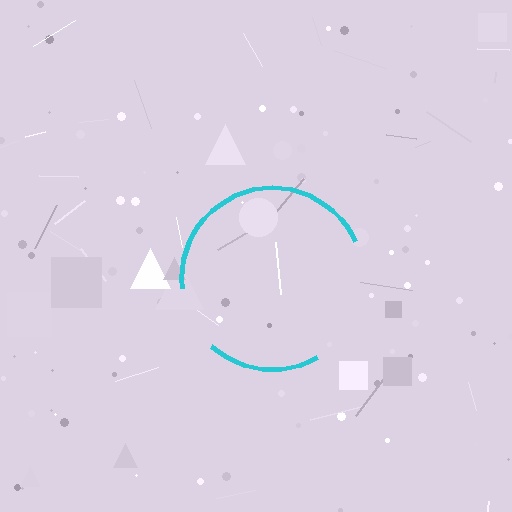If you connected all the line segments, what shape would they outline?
They would outline a circle.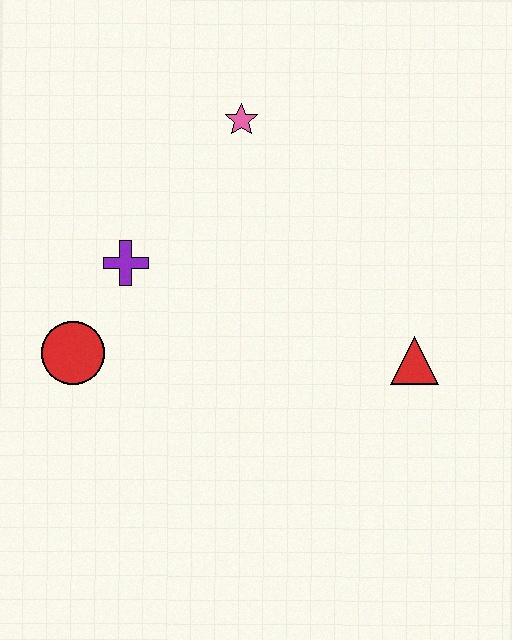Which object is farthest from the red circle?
The red triangle is farthest from the red circle.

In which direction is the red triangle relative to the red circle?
The red triangle is to the right of the red circle.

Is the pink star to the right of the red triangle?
No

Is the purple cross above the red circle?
Yes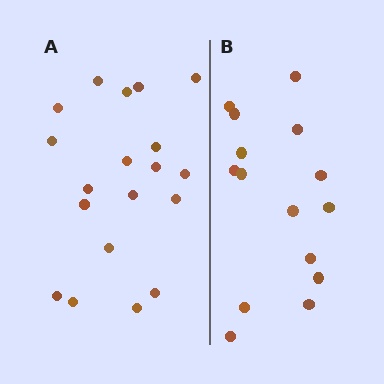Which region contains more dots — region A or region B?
Region A (the left region) has more dots.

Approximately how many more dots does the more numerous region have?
Region A has about 4 more dots than region B.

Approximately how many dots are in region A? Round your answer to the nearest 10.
About 20 dots. (The exact count is 19, which rounds to 20.)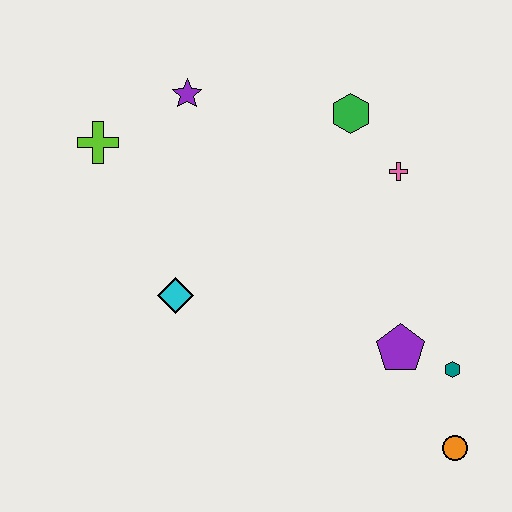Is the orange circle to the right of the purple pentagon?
Yes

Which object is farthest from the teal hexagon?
The lime cross is farthest from the teal hexagon.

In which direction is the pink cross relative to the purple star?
The pink cross is to the right of the purple star.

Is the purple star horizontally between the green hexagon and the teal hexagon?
No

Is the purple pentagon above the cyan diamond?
No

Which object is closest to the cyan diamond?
The lime cross is closest to the cyan diamond.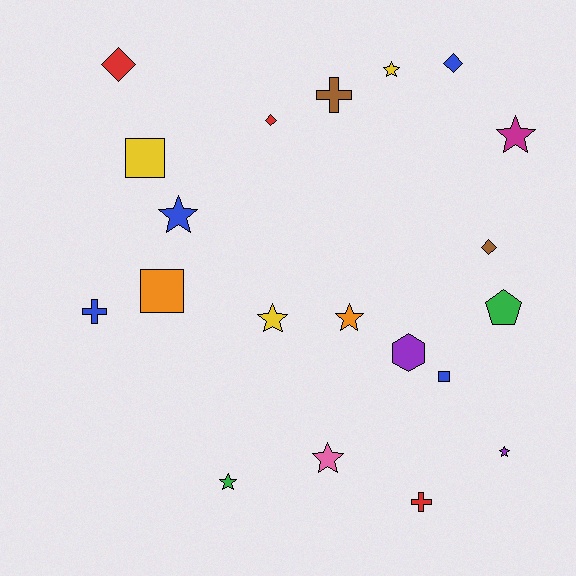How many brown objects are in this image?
There are 2 brown objects.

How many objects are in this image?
There are 20 objects.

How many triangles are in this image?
There are no triangles.